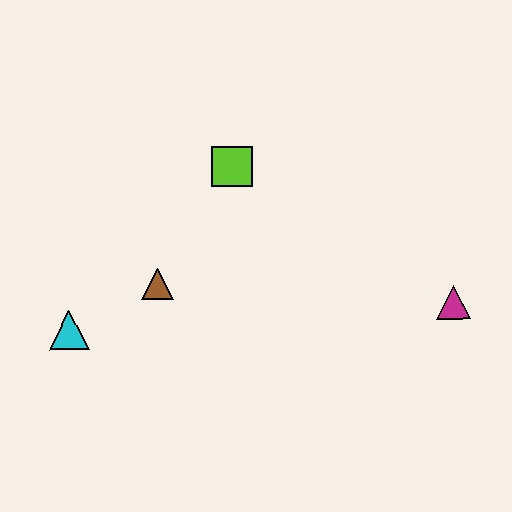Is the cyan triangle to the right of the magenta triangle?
No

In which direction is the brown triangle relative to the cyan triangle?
The brown triangle is to the right of the cyan triangle.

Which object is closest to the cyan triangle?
The brown triangle is closest to the cyan triangle.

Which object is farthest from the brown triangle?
The magenta triangle is farthest from the brown triangle.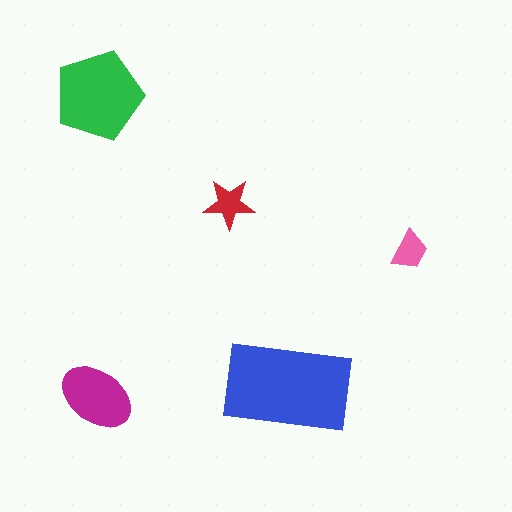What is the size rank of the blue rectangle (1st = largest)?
1st.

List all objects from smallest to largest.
The pink trapezoid, the red star, the magenta ellipse, the green pentagon, the blue rectangle.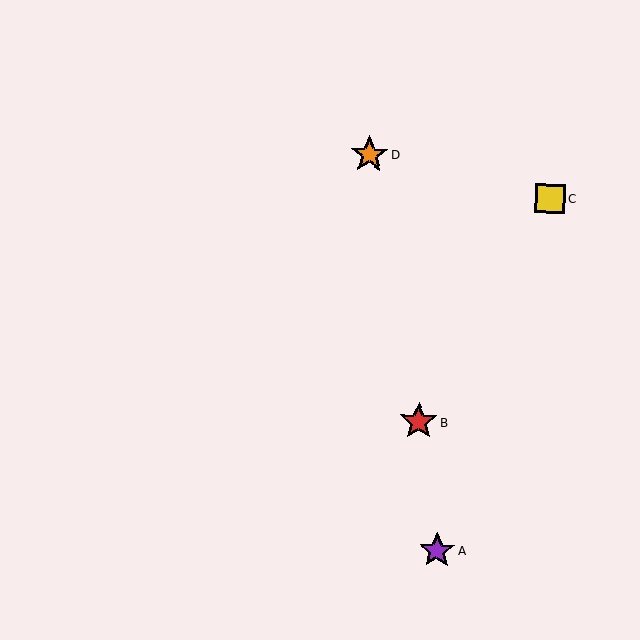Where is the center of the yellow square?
The center of the yellow square is at (550, 199).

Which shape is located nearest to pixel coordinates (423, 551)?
The purple star (labeled A) at (437, 550) is nearest to that location.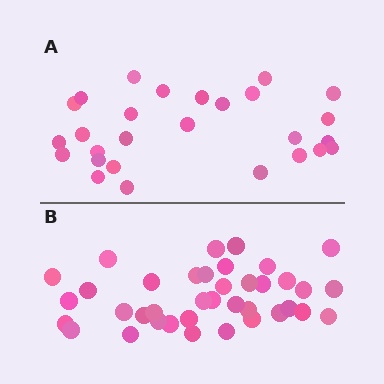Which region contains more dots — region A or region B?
Region B (the bottom region) has more dots.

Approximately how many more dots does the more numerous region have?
Region B has roughly 12 or so more dots than region A.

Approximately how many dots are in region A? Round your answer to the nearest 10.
About 30 dots. (The exact count is 27, which rounds to 30.)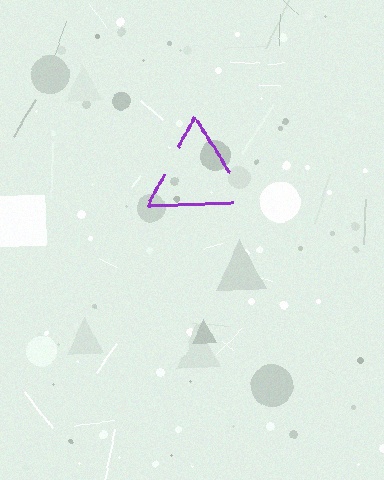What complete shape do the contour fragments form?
The contour fragments form a triangle.